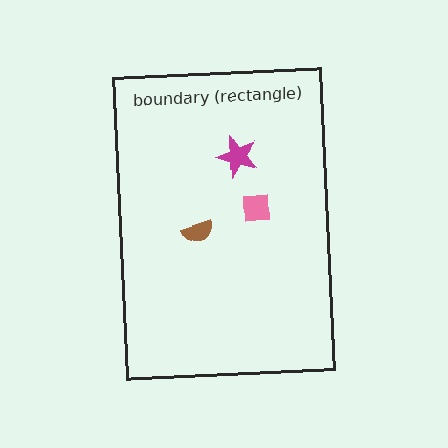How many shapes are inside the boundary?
3 inside, 0 outside.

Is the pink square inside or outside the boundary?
Inside.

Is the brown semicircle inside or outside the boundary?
Inside.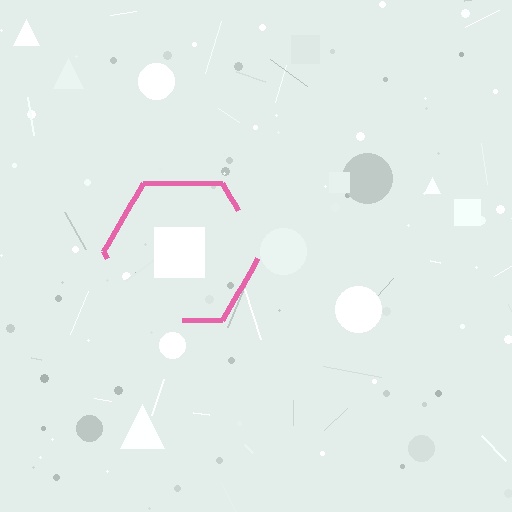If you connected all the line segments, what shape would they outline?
They would outline a hexagon.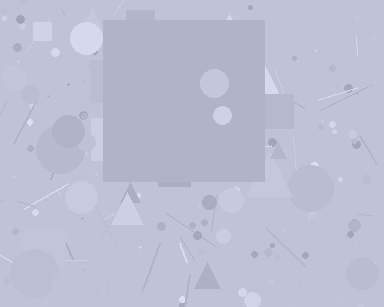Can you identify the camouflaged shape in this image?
The camouflaged shape is a square.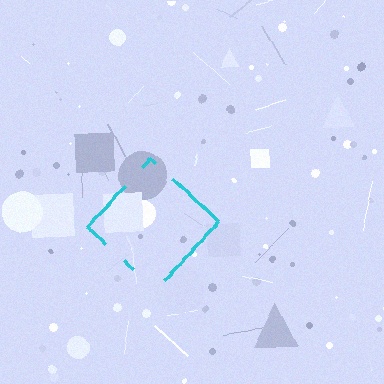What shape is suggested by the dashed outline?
The dashed outline suggests a diamond.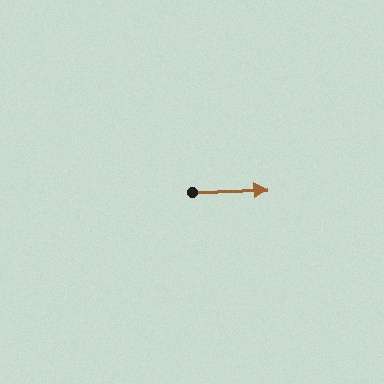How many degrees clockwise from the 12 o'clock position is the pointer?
Approximately 88 degrees.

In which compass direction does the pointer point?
East.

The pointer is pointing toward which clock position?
Roughly 3 o'clock.